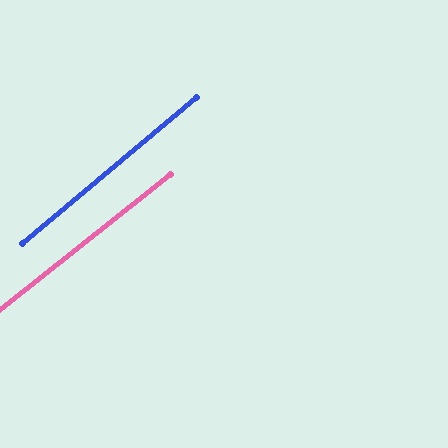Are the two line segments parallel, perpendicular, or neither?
Parallel — their directions differ by only 1.6°.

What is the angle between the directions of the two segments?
Approximately 2 degrees.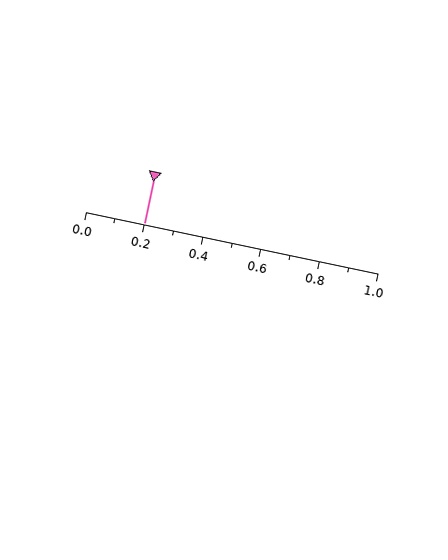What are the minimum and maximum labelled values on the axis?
The axis runs from 0.0 to 1.0.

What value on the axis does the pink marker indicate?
The marker indicates approximately 0.2.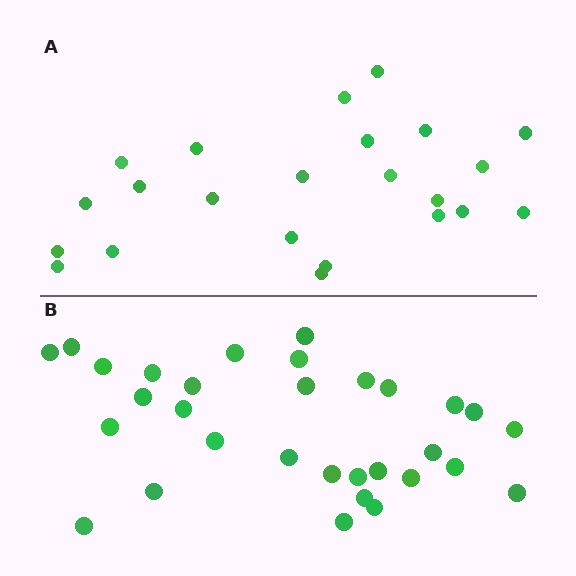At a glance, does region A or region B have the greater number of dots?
Region B (the bottom region) has more dots.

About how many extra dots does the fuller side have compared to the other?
Region B has roughly 8 or so more dots than region A.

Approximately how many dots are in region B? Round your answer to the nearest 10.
About 30 dots. (The exact count is 31, which rounds to 30.)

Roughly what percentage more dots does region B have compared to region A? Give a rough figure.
About 35% more.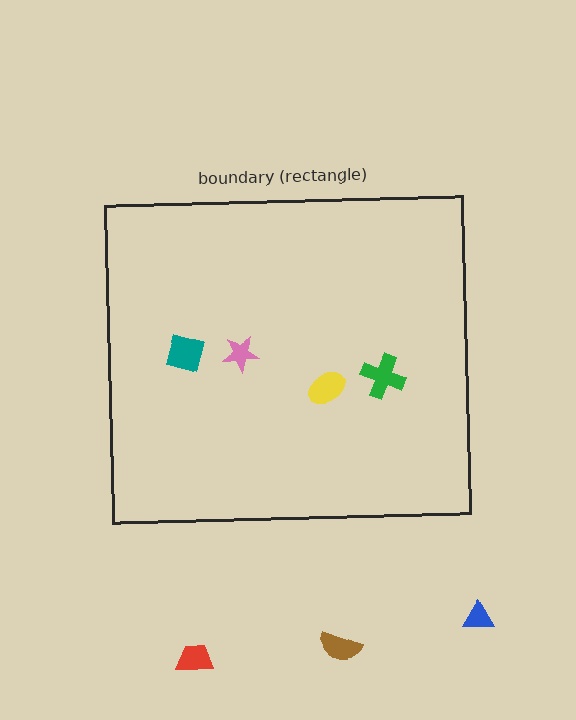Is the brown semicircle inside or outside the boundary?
Outside.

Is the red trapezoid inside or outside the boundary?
Outside.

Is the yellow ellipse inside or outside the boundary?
Inside.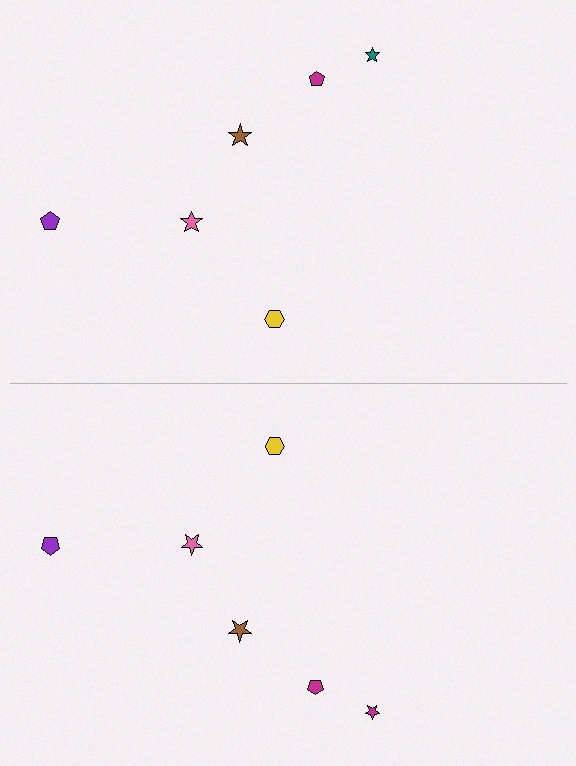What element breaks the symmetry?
The magenta star on the bottom side breaks the symmetry — its mirror counterpart is teal.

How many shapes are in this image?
There are 12 shapes in this image.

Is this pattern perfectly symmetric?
No, the pattern is not perfectly symmetric. The magenta star on the bottom side breaks the symmetry — its mirror counterpart is teal.